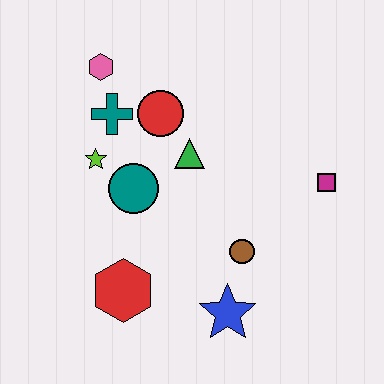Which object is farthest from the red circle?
The blue star is farthest from the red circle.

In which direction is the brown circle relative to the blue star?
The brown circle is above the blue star.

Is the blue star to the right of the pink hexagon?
Yes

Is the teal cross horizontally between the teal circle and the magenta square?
No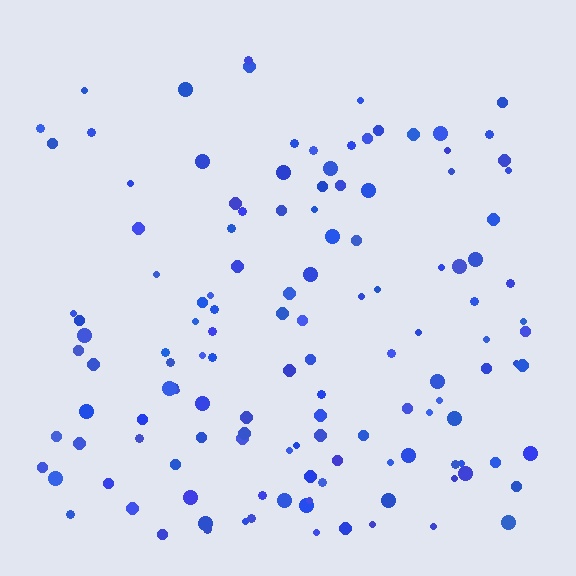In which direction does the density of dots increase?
From top to bottom, with the bottom side densest.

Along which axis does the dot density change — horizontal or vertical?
Vertical.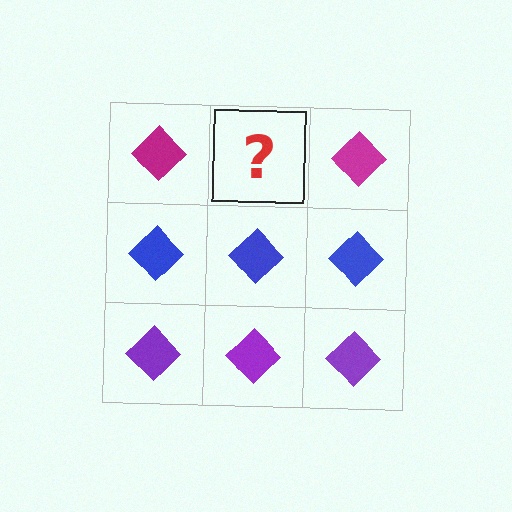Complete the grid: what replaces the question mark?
The question mark should be replaced with a magenta diamond.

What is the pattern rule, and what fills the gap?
The rule is that each row has a consistent color. The gap should be filled with a magenta diamond.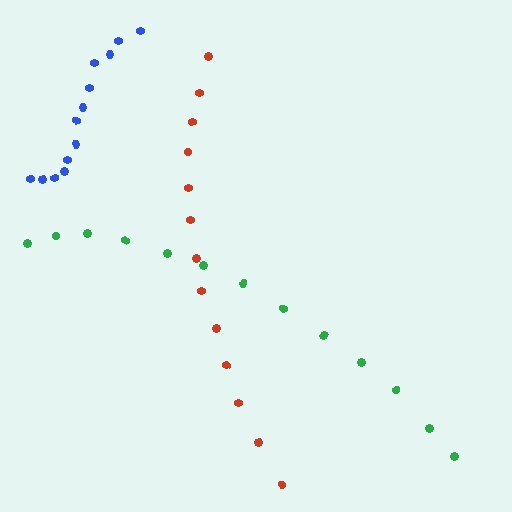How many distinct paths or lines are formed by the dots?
There are 3 distinct paths.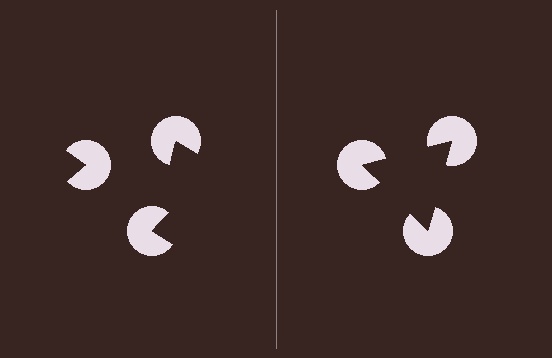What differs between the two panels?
The pac-man discs are positioned identically on both sides; only the wedge orientations differ. On the right they align to a triangle; on the left they are misaligned.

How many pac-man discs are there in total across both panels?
6 — 3 on each side.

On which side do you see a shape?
An illusory triangle appears on the right side. On the left side the wedge cuts are rotated, so no coherent shape forms.